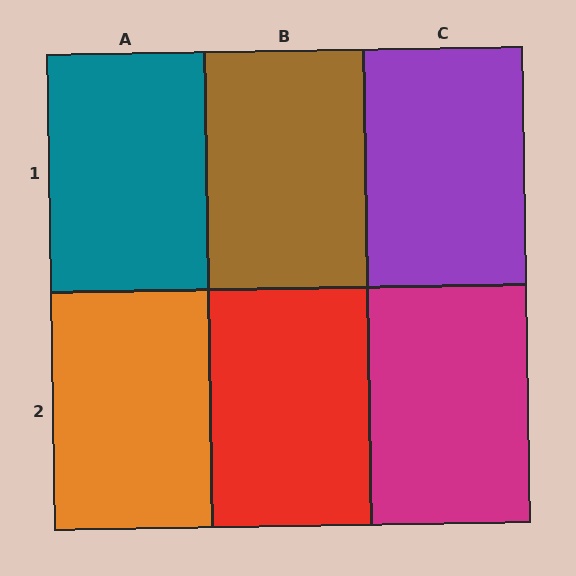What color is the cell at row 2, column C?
Magenta.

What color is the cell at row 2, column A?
Orange.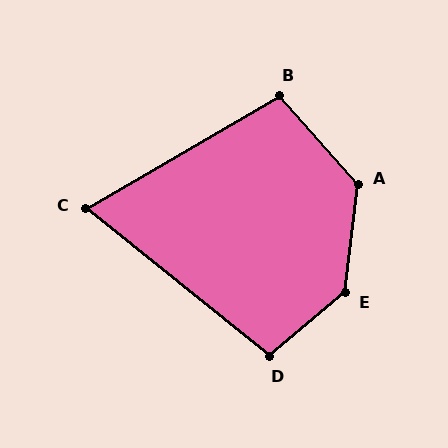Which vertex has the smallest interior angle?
C, at approximately 69 degrees.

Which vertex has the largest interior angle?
E, at approximately 136 degrees.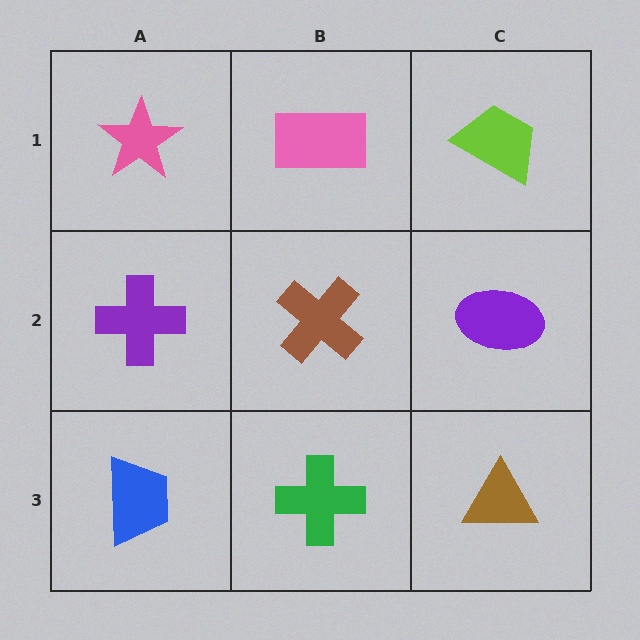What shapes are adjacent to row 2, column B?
A pink rectangle (row 1, column B), a green cross (row 3, column B), a purple cross (row 2, column A), a purple ellipse (row 2, column C).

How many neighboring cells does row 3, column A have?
2.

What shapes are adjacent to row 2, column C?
A lime trapezoid (row 1, column C), a brown triangle (row 3, column C), a brown cross (row 2, column B).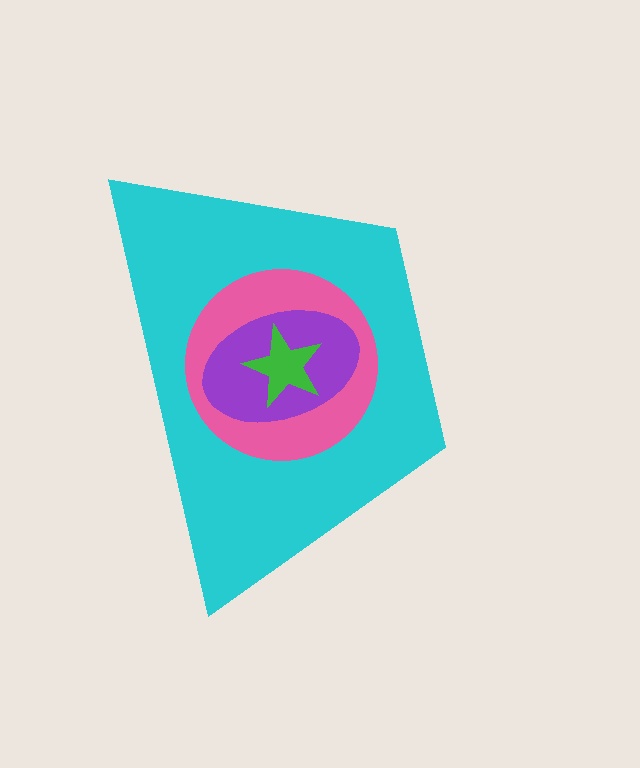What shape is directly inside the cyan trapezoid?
The pink circle.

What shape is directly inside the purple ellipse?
The green star.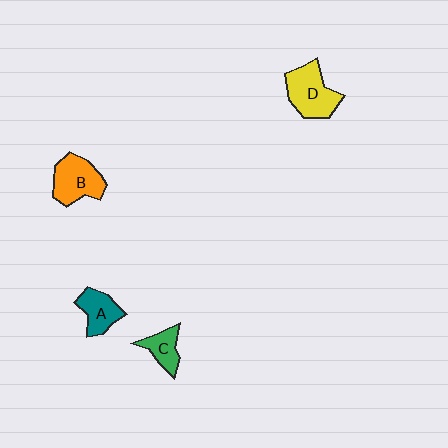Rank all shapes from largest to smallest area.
From largest to smallest: D (yellow), B (orange), A (teal), C (green).